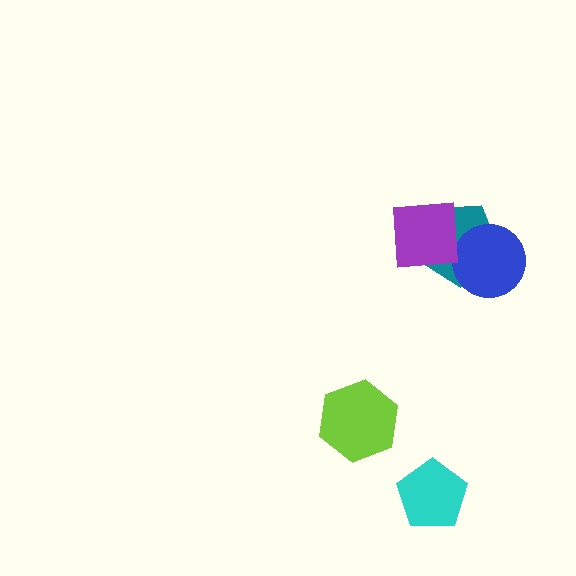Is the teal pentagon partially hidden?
Yes, it is partially covered by another shape.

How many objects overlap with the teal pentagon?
2 objects overlap with the teal pentagon.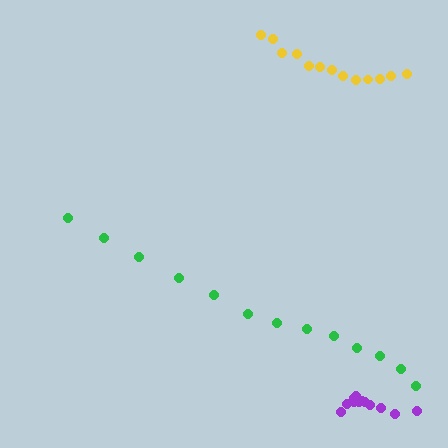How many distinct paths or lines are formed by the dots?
There are 3 distinct paths.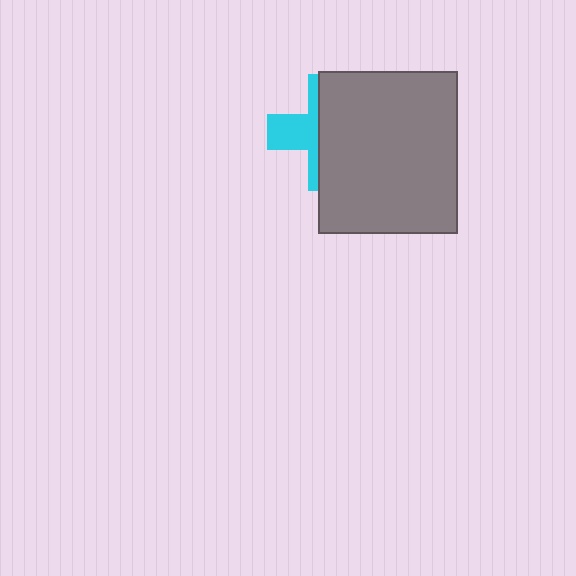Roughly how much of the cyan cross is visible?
A small part of it is visible (roughly 36%).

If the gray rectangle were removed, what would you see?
You would see the complete cyan cross.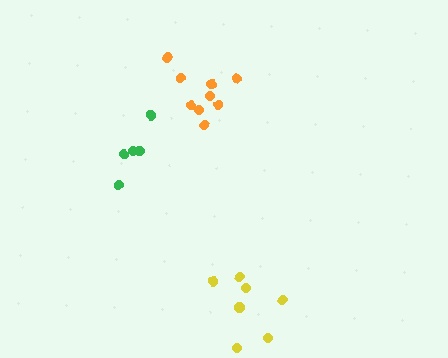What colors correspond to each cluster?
The clusters are colored: green, yellow, orange.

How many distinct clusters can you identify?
There are 3 distinct clusters.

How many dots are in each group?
Group 1: 5 dots, Group 2: 7 dots, Group 3: 9 dots (21 total).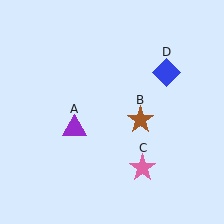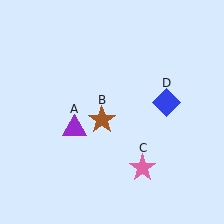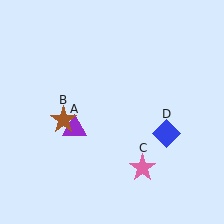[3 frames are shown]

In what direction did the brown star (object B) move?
The brown star (object B) moved left.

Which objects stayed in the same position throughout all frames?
Purple triangle (object A) and pink star (object C) remained stationary.